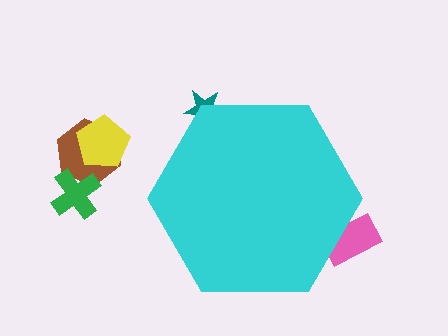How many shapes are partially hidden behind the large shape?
2 shapes are partially hidden.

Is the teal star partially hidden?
Yes, the teal star is partially hidden behind the cyan hexagon.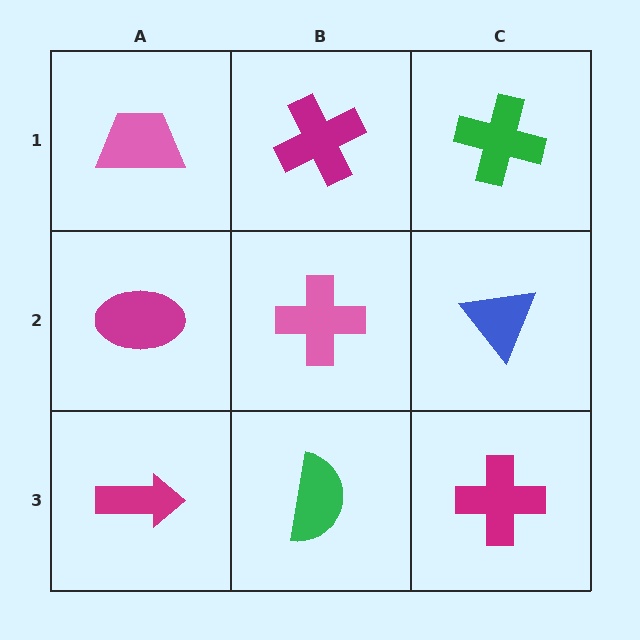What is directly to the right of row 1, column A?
A magenta cross.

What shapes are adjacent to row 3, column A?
A magenta ellipse (row 2, column A), a green semicircle (row 3, column B).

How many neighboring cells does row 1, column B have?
3.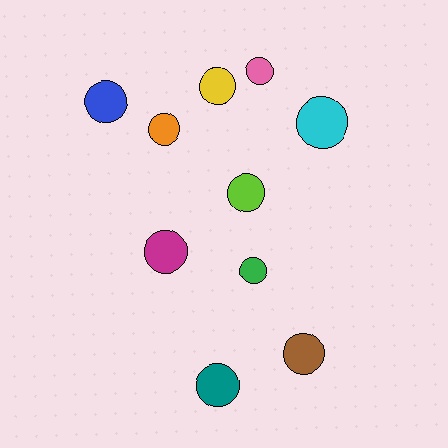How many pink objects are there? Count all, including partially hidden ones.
There is 1 pink object.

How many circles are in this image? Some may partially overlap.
There are 10 circles.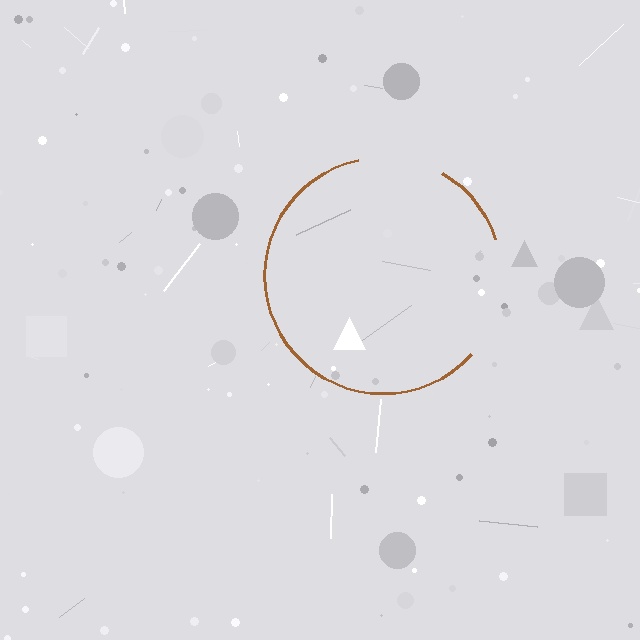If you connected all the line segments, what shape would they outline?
They would outline a circle.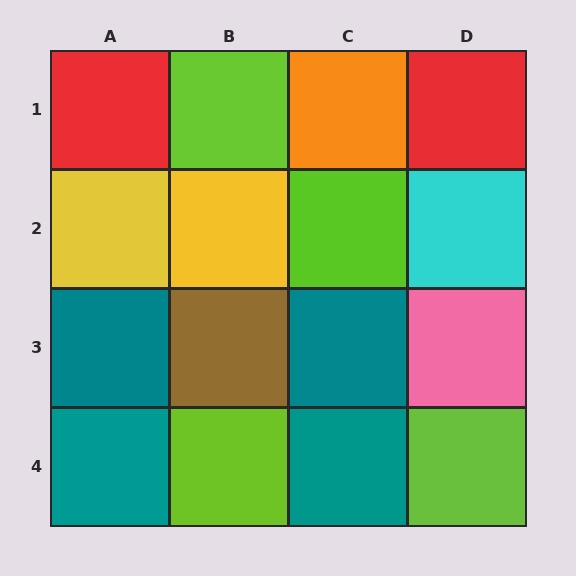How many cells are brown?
1 cell is brown.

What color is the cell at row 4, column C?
Teal.